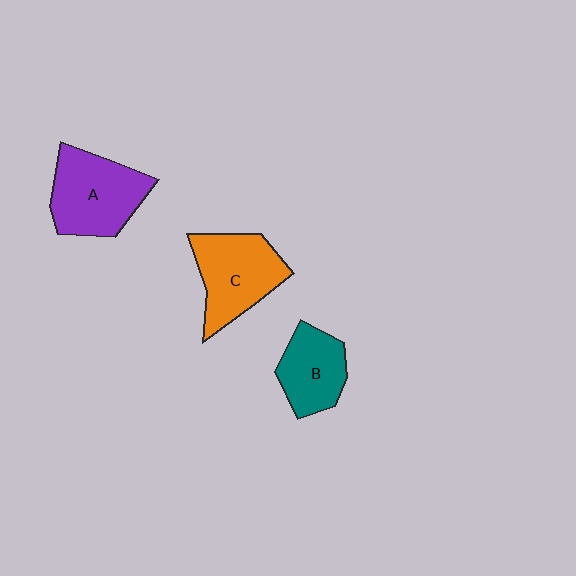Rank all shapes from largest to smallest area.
From largest to smallest: A (purple), C (orange), B (teal).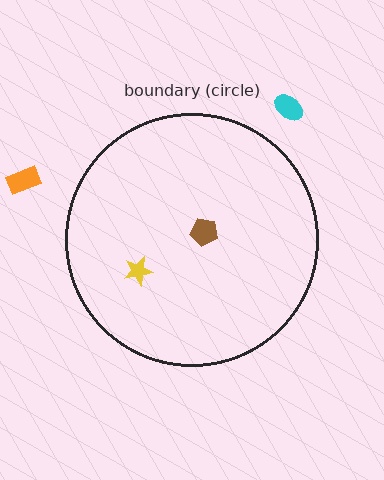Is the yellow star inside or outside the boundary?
Inside.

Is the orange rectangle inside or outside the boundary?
Outside.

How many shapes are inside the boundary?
2 inside, 2 outside.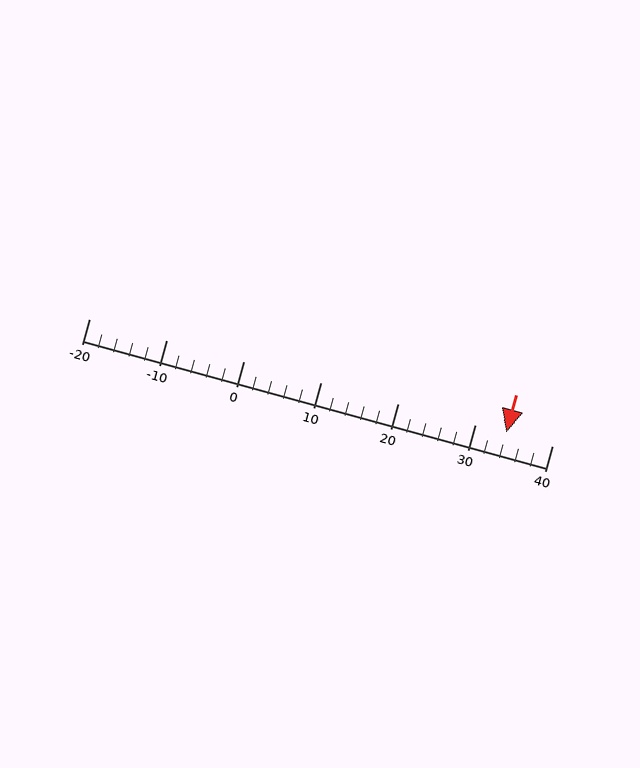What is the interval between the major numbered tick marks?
The major tick marks are spaced 10 units apart.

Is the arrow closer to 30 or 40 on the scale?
The arrow is closer to 30.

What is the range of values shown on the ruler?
The ruler shows values from -20 to 40.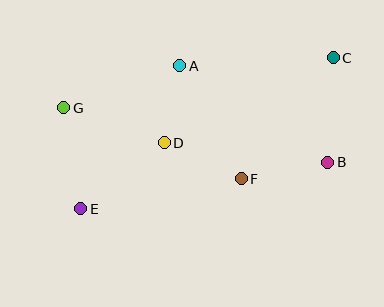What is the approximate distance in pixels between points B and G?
The distance between B and G is approximately 270 pixels.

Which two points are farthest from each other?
Points C and E are farthest from each other.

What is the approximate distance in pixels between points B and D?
The distance between B and D is approximately 164 pixels.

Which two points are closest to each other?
Points A and D are closest to each other.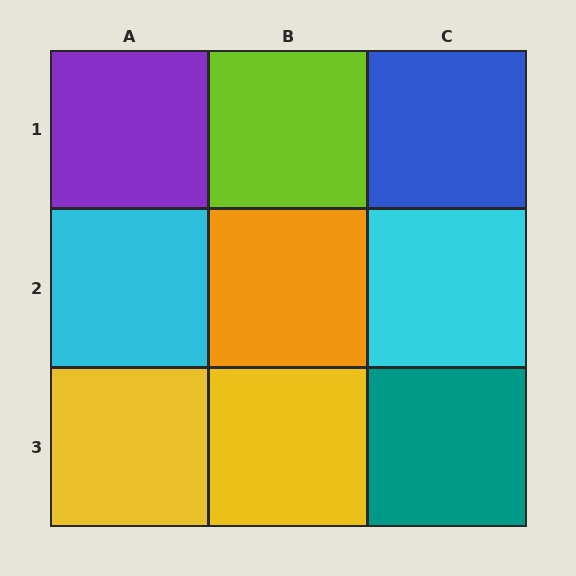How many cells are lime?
1 cell is lime.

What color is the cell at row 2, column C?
Cyan.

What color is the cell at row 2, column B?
Orange.